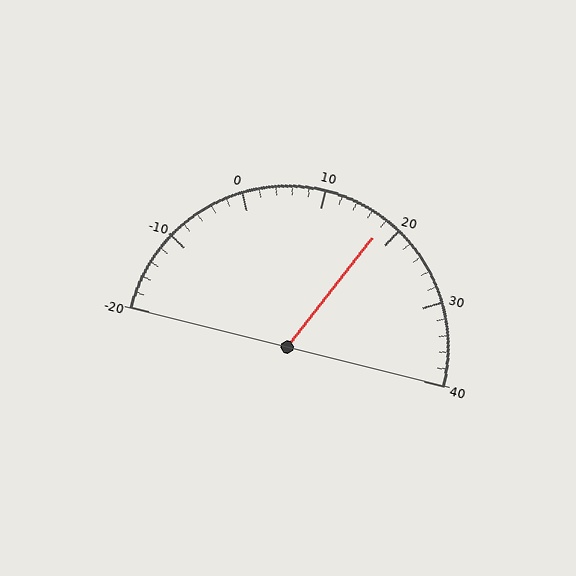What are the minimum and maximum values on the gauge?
The gauge ranges from -20 to 40.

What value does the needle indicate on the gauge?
The needle indicates approximately 18.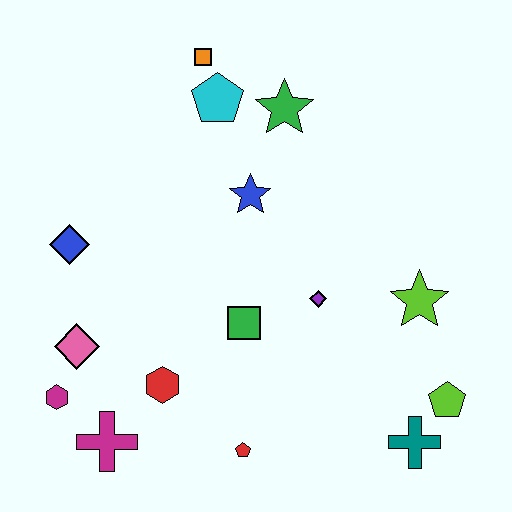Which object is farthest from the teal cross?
The orange square is farthest from the teal cross.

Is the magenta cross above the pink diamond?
No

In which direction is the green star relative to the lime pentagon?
The green star is above the lime pentagon.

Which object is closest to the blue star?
The green star is closest to the blue star.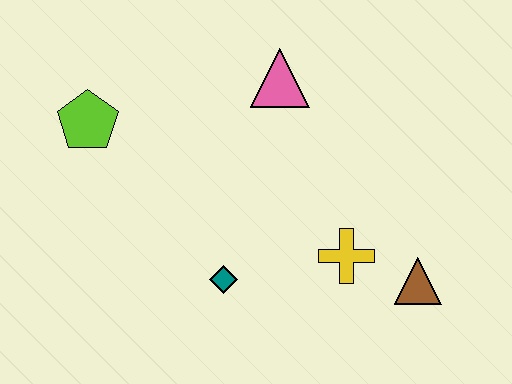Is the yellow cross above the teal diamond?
Yes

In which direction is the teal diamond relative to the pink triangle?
The teal diamond is below the pink triangle.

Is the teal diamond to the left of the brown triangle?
Yes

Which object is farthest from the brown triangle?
The lime pentagon is farthest from the brown triangle.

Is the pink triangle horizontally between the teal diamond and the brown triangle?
Yes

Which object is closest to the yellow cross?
The brown triangle is closest to the yellow cross.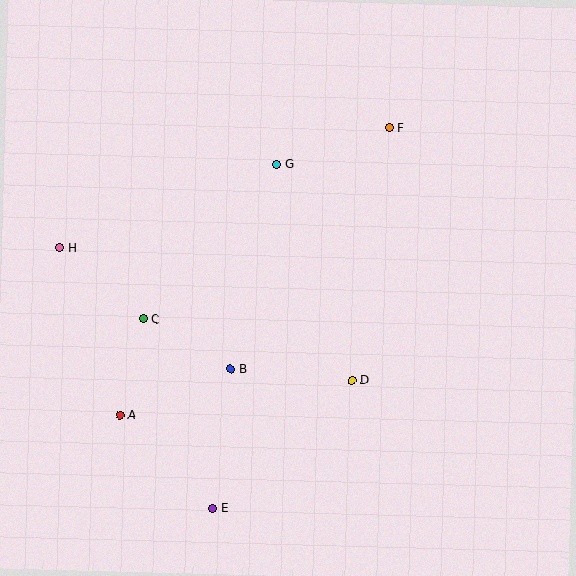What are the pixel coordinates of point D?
Point D is at (352, 380).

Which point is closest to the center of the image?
Point B at (231, 369) is closest to the center.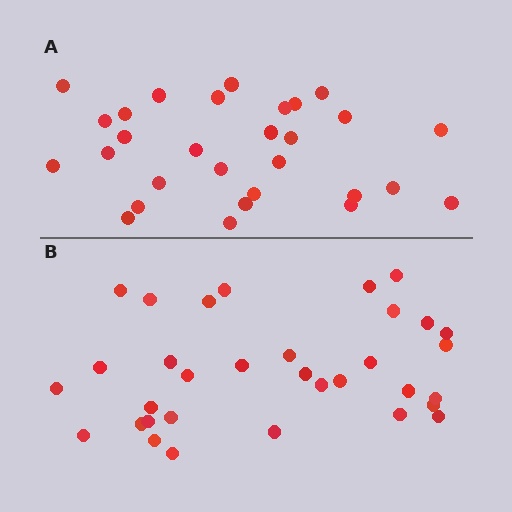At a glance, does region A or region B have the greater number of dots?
Region B (the bottom region) has more dots.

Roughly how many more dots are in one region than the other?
Region B has about 4 more dots than region A.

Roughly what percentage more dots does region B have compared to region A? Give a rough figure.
About 15% more.